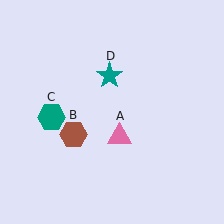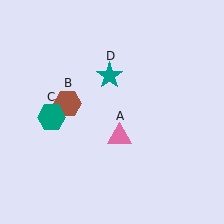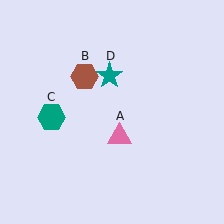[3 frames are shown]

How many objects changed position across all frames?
1 object changed position: brown hexagon (object B).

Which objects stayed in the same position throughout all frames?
Pink triangle (object A) and teal hexagon (object C) and teal star (object D) remained stationary.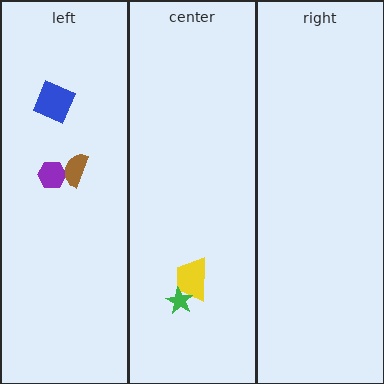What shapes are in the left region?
The purple hexagon, the blue square, the brown semicircle.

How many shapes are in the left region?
3.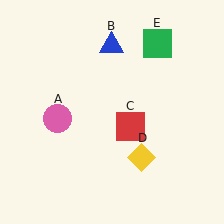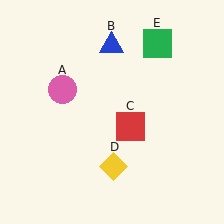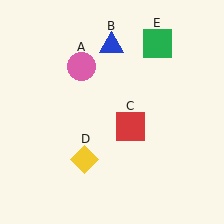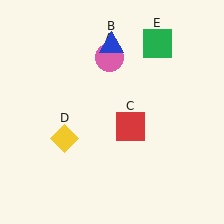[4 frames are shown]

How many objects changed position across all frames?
2 objects changed position: pink circle (object A), yellow diamond (object D).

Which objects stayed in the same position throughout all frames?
Blue triangle (object B) and red square (object C) and green square (object E) remained stationary.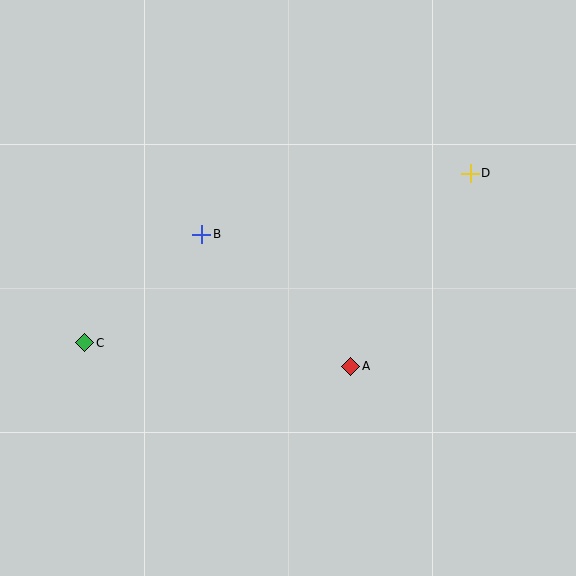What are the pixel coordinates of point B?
Point B is at (202, 234).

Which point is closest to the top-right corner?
Point D is closest to the top-right corner.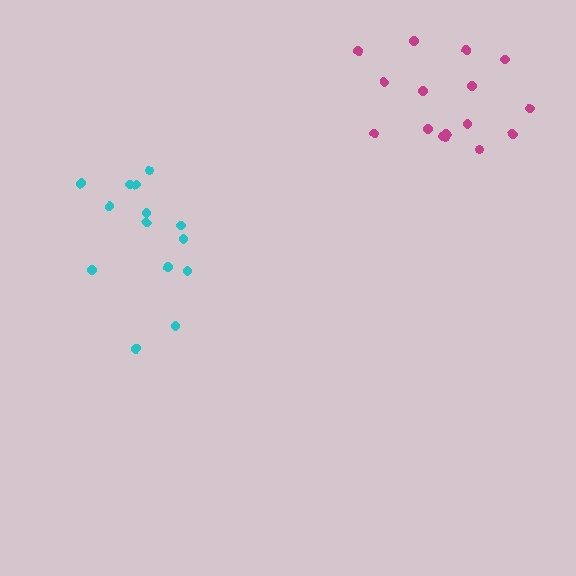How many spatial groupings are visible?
There are 2 spatial groupings.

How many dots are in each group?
Group 1: 16 dots, Group 2: 14 dots (30 total).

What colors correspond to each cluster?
The clusters are colored: magenta, cyan.